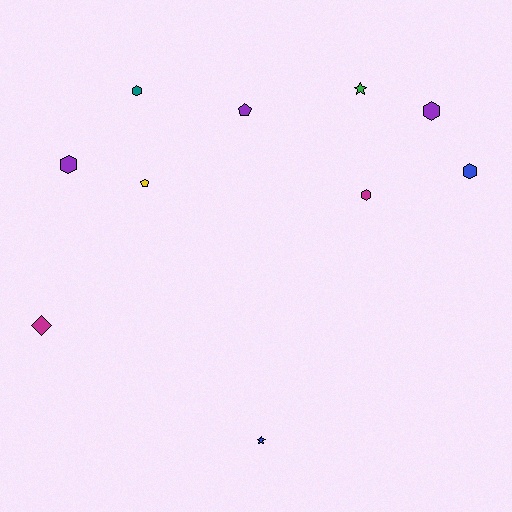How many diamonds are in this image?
There is 1 diamond.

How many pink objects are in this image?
There are no pink objects.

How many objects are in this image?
There are 10 objects.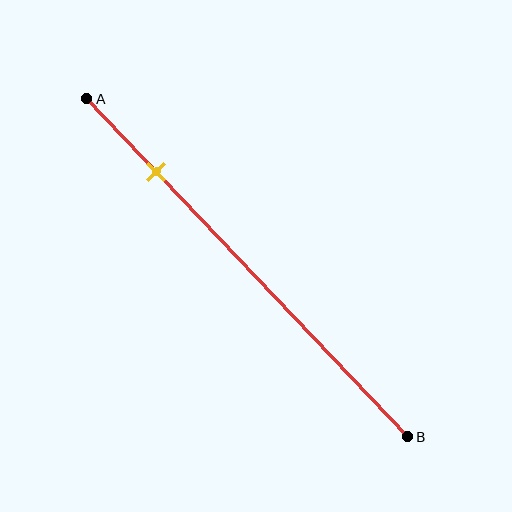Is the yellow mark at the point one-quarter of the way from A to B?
No, the mark is at about 20% from A, not at the 25% one-quarter point.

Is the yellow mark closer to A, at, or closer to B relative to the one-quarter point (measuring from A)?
The yellow mark is closer to point A than the one-quarter point of segment AB.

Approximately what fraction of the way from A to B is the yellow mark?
The yellow mark is approximately 20% of the way from A to B.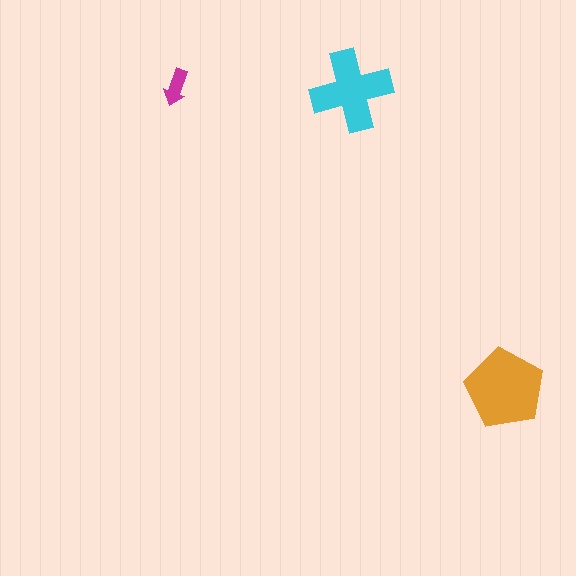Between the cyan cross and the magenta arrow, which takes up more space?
The cyan cross.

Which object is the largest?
The orange pentagon.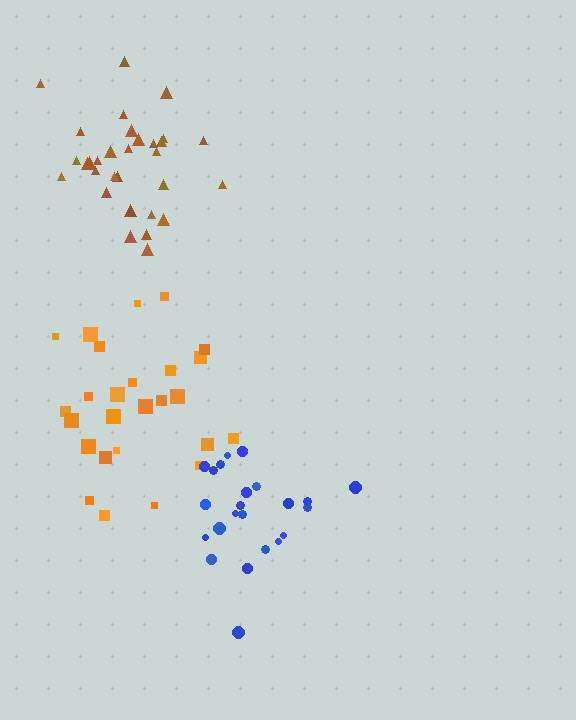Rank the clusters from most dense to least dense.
brown, blue, orange.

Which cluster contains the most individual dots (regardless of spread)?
Brown (31).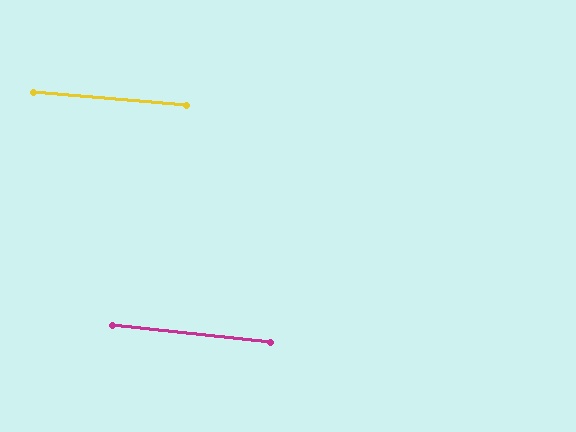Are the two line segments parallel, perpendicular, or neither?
Parallel — their directions differ by only 1.3°.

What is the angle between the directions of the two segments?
Approximately 1 degree.